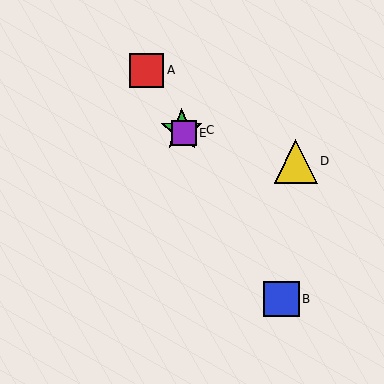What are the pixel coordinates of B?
Object B is at (281, 299).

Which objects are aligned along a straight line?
Objects A, B, C, E are aligned along a straight line.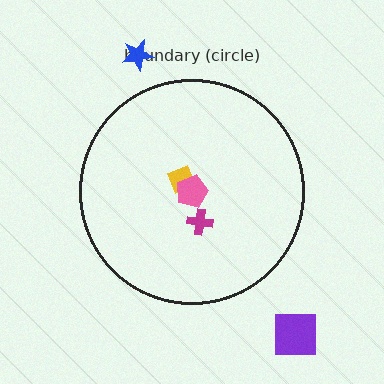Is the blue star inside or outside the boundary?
Outside.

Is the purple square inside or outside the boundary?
Outside.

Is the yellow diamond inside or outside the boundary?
Inside.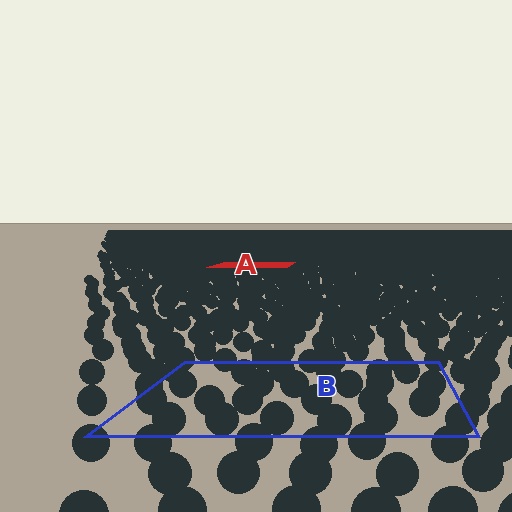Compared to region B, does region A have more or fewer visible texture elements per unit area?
Region A has more texture elements per unit area — they are packed more densely because it is farther away.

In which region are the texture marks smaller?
The texture marks are smaller in region A, because it is farther away.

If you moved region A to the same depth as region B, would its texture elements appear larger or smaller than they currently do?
They would appear larger. At a closer depth, the same texture elements are projected at a bigger on-screen size.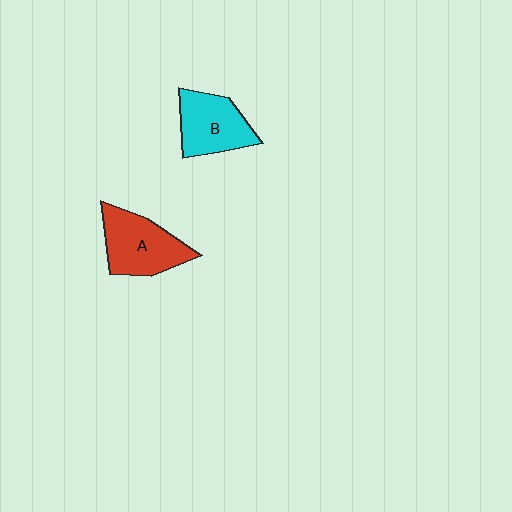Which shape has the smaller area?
Shape B (cyan).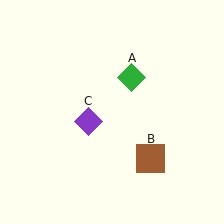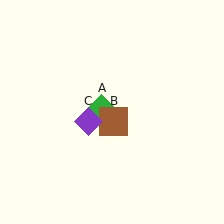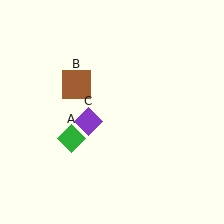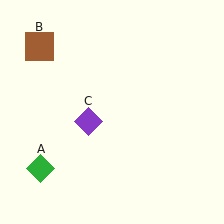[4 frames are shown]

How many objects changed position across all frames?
2 objects changed position: green diamond (object A), brown square (object B).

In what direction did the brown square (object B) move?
The brown square (object B) moved up and to the left.